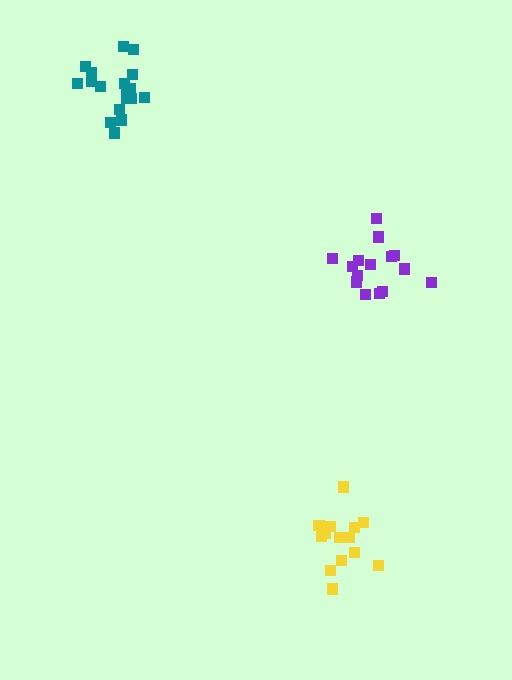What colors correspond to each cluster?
The clusters are colored: yellow, teal, purple.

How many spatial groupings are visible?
There are 3 spatial groupings.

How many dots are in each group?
Group 1: 15 dots, Group 2: 18 dots, Group 3: 15 dots (48 total).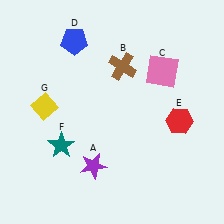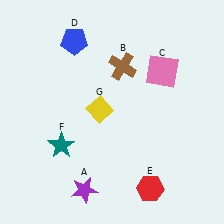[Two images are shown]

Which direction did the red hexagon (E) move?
The red hexagon (E) moved down.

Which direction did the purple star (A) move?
The purple star (A) moved down.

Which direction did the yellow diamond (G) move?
The yellow diamond (G) moved right.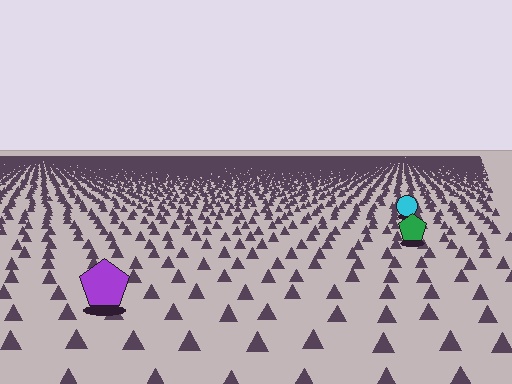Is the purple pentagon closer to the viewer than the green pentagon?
Yes. The purple pentagon is closer — you can tell from the texture gradient: the ground texture is coarser near it.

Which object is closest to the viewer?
The purple pentagon is closest. The texture marks near it are larger and more spread out.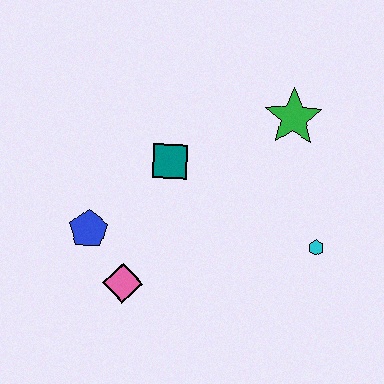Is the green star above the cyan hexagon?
Yes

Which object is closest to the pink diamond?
The blue pentagon is closest to the pink diamond.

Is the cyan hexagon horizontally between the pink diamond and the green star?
No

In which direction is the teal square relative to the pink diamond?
The teal square is above the pink diamond.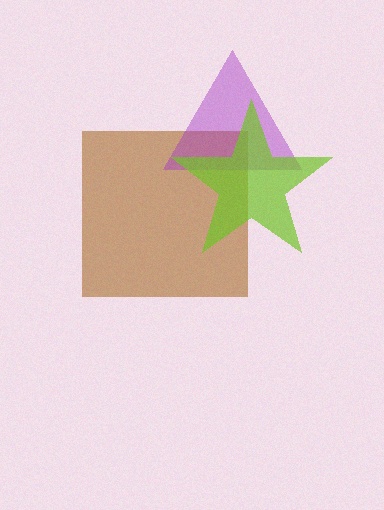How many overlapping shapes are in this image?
There are 3 overlapping shapes in the image.